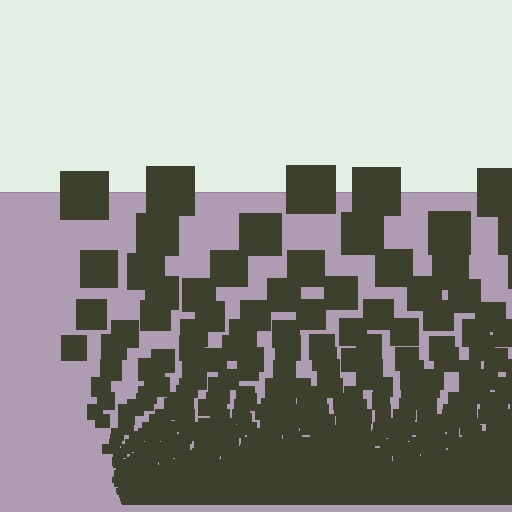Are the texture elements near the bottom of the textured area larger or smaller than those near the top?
Smaller. The gradient is inverted — elements near the bottom are smaller and denser.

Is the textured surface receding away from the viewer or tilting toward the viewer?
The surface appears to tilt toward the viewer. Texture elements get larger and sparser toward the top.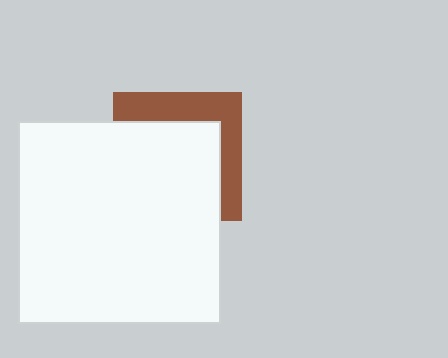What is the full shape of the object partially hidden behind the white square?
The partially hidden object is a brown square.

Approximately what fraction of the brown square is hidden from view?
Roughly 65% of the brown square is hidden behind the white square.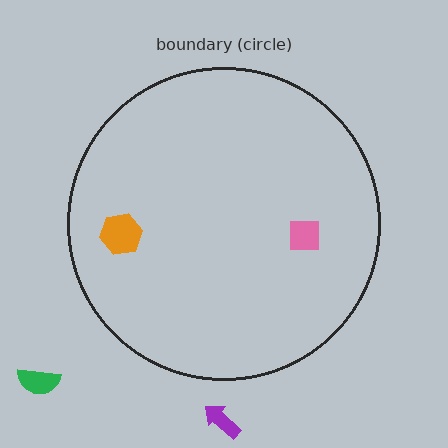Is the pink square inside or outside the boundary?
Inside.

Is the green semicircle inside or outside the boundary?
Outside.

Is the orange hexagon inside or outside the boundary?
Inside.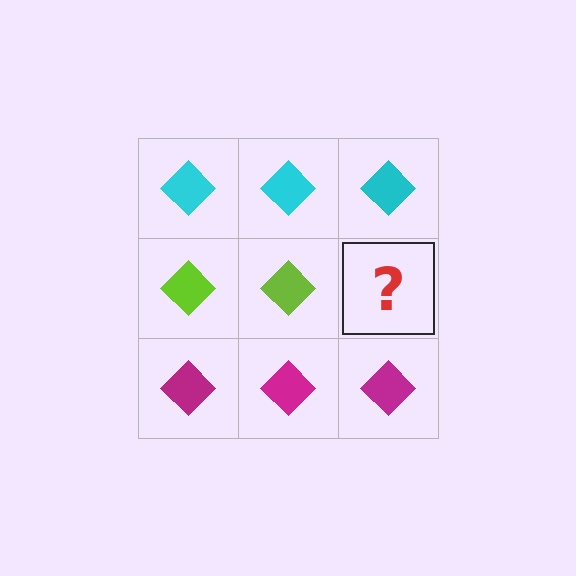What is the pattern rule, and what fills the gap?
The rule is that each row has a consistent color. The gap should be filled with a lime diamond.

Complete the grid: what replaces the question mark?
The question mark should be replaced with a lime diamond.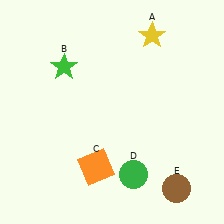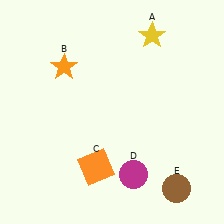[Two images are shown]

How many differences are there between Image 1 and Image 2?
There are 2 differences between the two images.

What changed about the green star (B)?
In Image 1, B is green. In Image 2, it changed to orange.